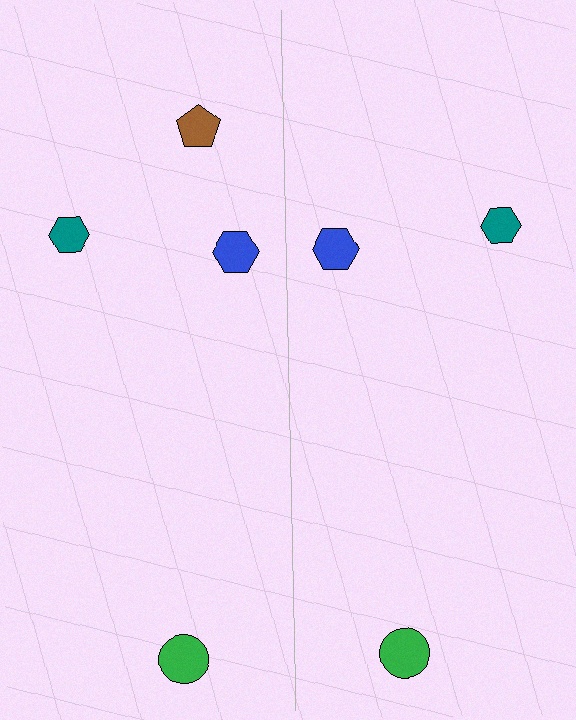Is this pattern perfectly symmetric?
No, the pattern is not perfectly symmetric. A brown pentagon is missing from the right side.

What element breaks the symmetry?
A brown pentagon is missing from the right side.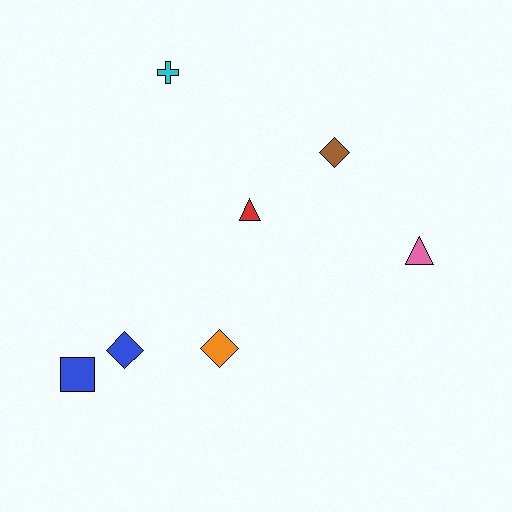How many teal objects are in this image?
There are no teal objects.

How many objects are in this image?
There are 7 objects.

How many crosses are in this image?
There is 1 cross.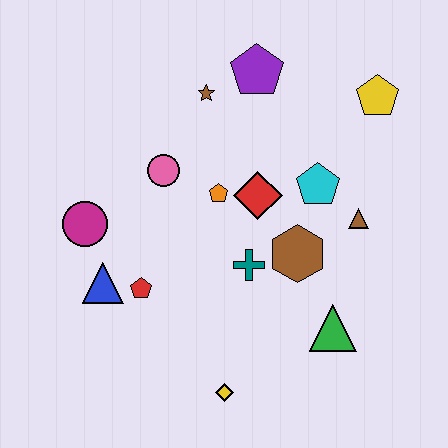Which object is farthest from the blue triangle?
The yellow pentagon is farthest from the blue triangle.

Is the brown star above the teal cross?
Yes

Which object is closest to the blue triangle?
The red pentagon is closest to the blue triangle.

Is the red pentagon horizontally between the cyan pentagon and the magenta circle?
Yes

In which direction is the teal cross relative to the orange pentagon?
The teal cross is below the orange pentagon.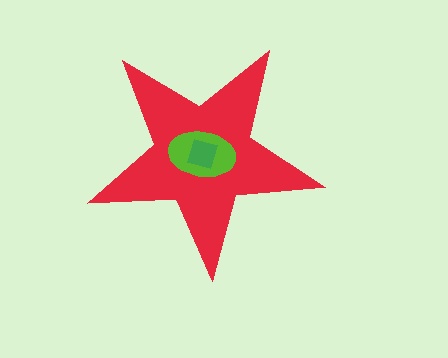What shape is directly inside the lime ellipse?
The green diamond.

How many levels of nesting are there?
3.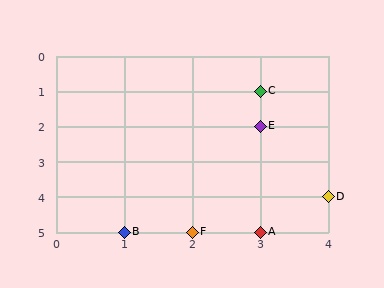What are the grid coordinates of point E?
Point E is at grid coordinates (3, 2).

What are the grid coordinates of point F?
Point F is at grid coordinates (2, 5).